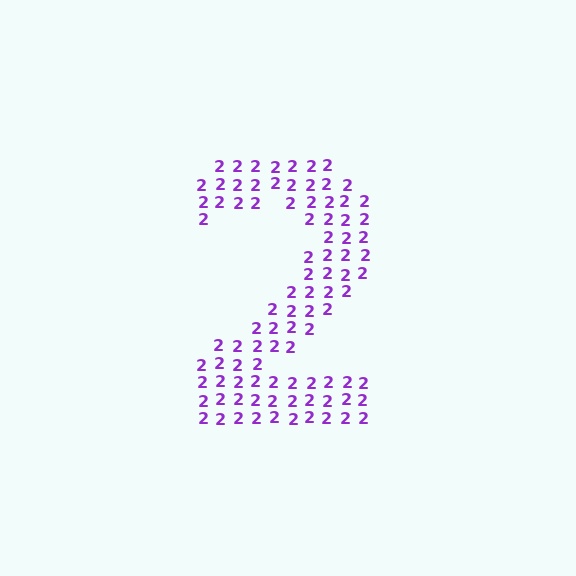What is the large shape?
The large shape is the digit 2.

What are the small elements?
The small elements are digit 2's.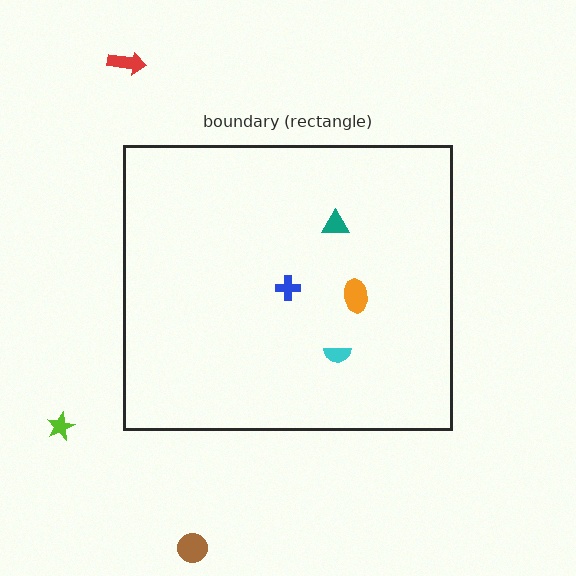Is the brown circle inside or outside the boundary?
Outside.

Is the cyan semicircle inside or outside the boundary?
Inside.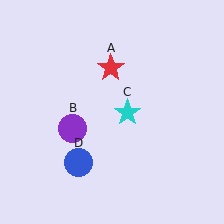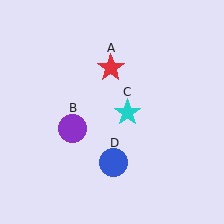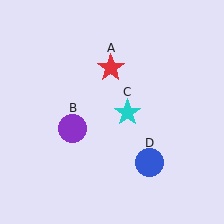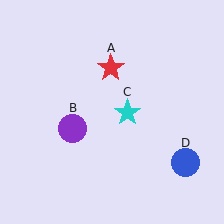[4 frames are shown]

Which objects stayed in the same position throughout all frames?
Red star (object A) and purple circle (object B) and cyan star (object C) remained stationary.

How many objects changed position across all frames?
1 object changed position: blue circle (object D).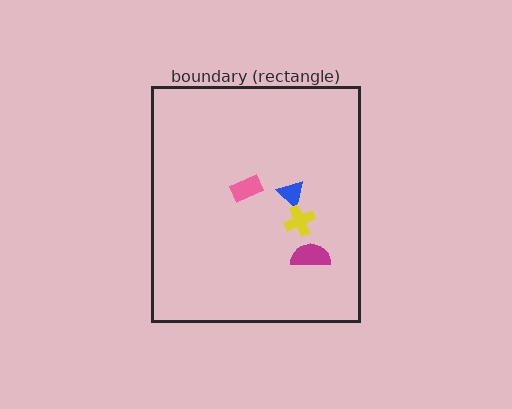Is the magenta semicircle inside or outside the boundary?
Inside.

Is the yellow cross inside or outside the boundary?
Inside.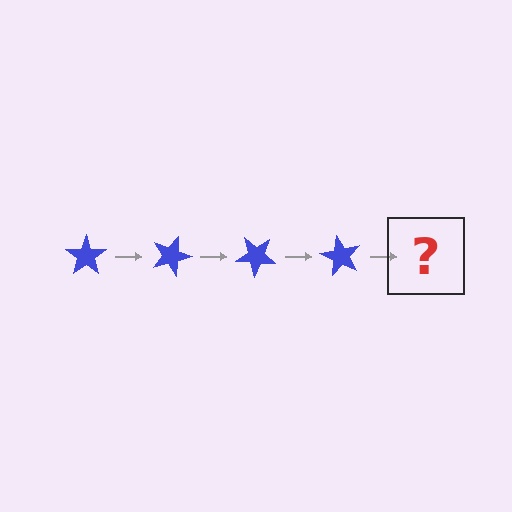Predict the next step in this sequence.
The next step is a blue star rotated 80 degrees.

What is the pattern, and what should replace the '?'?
The pattern is that the star rotates 20 degrees each step. The '?' should be a blue star rotated 80 degrees.